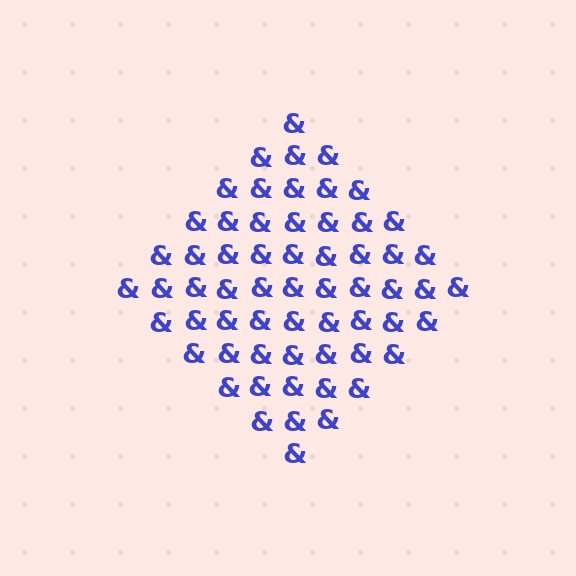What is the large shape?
The large shape is a diamond.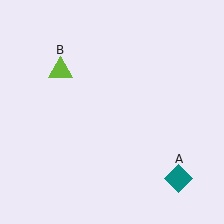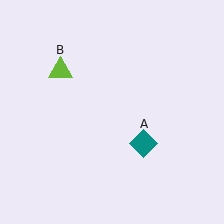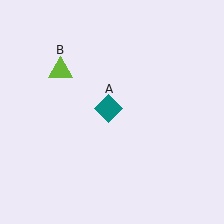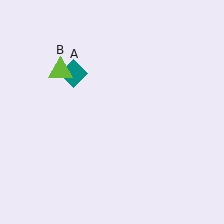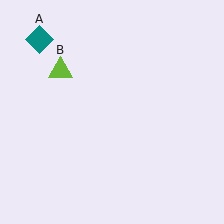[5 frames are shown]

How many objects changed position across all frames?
1 object changed position: teal diamond (object A).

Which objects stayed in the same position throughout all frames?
Lime triangle (object B) remained stationary.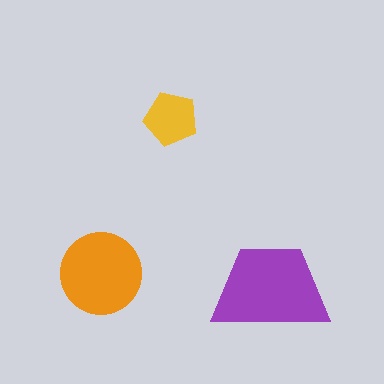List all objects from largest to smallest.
The purple trapezoid, the orange circle, the yellow pentagon.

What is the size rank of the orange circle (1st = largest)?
2nd.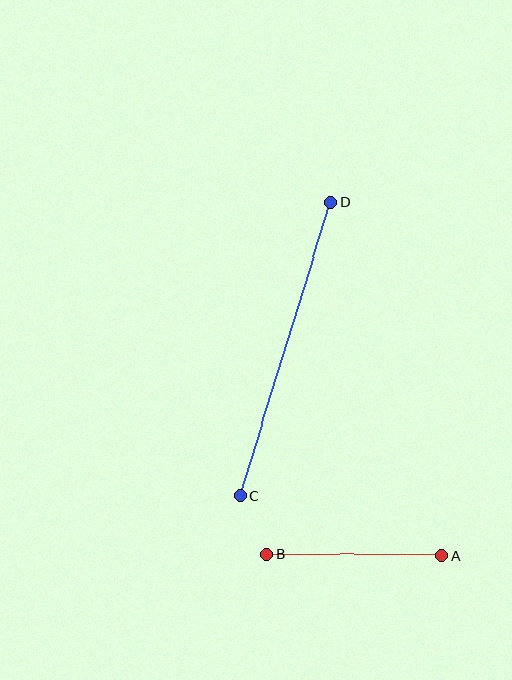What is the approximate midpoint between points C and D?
The midpoint is at approximately (285, 349) pixels.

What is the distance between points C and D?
The distance is approximately 307 pixels.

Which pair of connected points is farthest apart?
Points C and D are farthest apart.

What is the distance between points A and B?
The distance is approximately 175 pixels.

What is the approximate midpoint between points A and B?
The midpoint is at approximately (355, 555) pixels.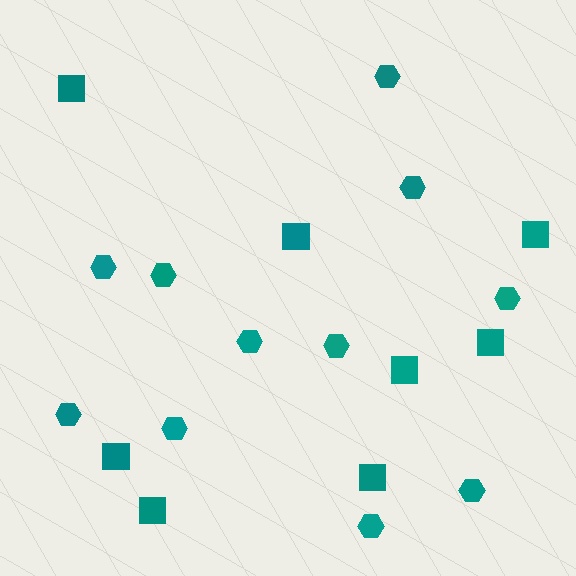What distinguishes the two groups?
There are 2 groups: one group of squares (8) and one group of hexagons (11).